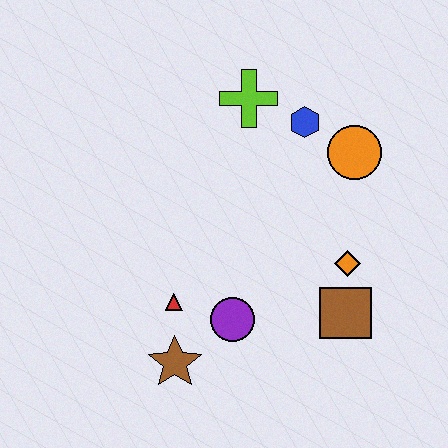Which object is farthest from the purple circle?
The lime cross is farthest from the purple circle.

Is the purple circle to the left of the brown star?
No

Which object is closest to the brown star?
The red triangle is closest to the brown star.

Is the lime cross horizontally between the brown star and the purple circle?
No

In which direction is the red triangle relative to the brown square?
The red triangle is to the left of the brown square.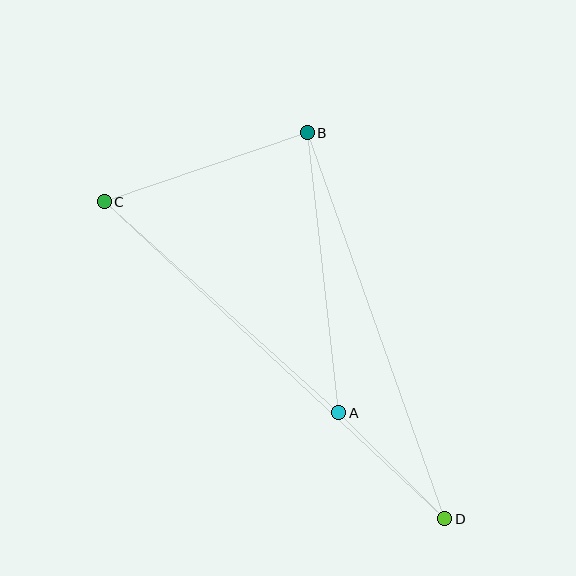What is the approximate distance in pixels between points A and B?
The distance between A and B is approximately 282 pixels.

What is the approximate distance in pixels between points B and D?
The distance between B and D is approximately 410 pixels.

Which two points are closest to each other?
Points A and D are closest to each other.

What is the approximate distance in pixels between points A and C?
The distance between A and C is approximately 315 pixels.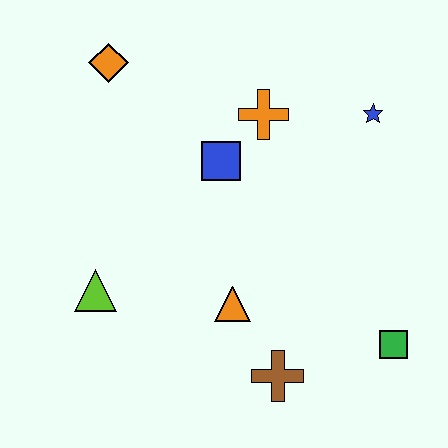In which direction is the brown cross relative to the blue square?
The brown cross is below the blue square.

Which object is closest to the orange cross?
The blue square is closest to the orange cross.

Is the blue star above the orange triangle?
Yes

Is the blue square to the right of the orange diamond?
Yes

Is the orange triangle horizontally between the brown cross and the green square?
No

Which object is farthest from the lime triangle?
The blue star is farthest from the lime triangle.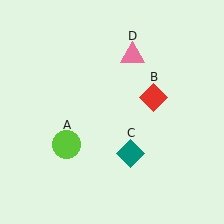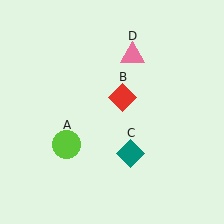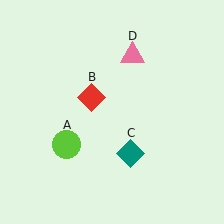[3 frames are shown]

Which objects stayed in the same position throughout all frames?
Lime circle (object A) and teal diamond (object C) and pink triangle (object D) remained stationary.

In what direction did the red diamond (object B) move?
The red diamond (object B) moved left.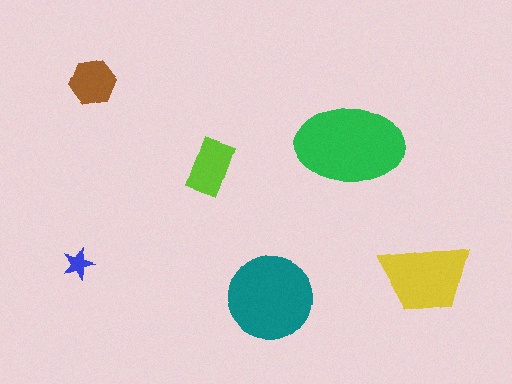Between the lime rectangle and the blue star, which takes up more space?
The lime rectangle.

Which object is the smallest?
The blue star.